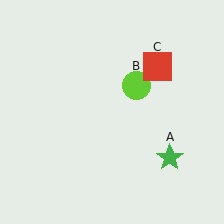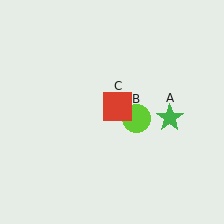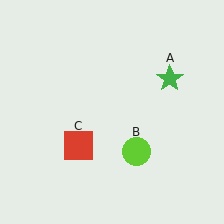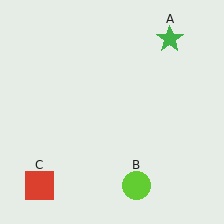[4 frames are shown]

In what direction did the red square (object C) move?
The red square (object C) moved down and to the left.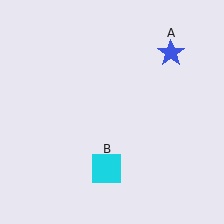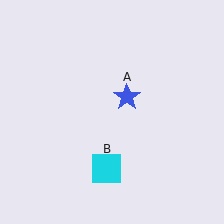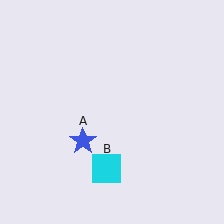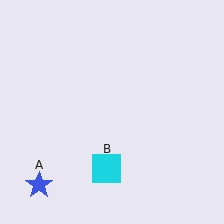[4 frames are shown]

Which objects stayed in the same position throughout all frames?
Cyan square (object B) remained stationary.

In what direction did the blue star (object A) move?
The blue star (object A) moved down and to the left.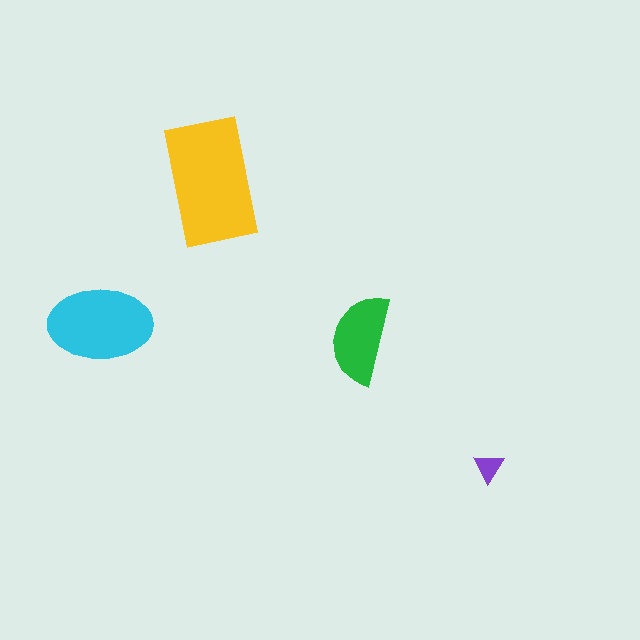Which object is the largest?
The yellow rectangle.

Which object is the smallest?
The purple triangle.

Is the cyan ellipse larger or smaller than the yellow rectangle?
Smaller.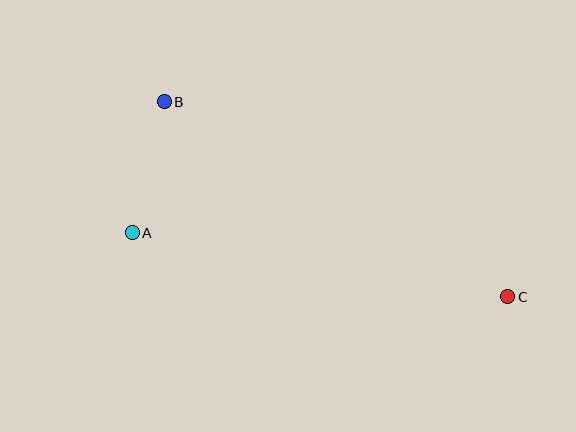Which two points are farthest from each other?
Points B and C are farthest from each other.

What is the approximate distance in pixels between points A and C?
The distance between A and C is approximately 381 pixels.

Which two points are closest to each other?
Points A and B are closest to each other.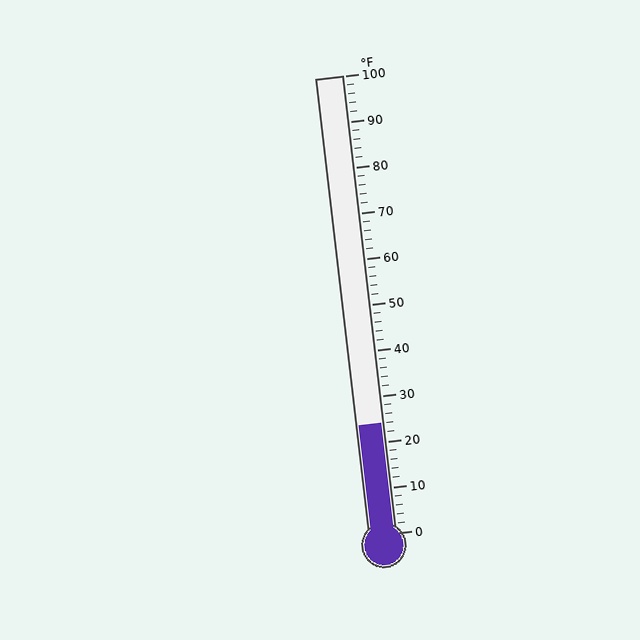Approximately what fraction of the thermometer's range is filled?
The thermometer is filled to approximately 25% of its range.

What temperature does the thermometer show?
The thermometer shows approximately 24°F.